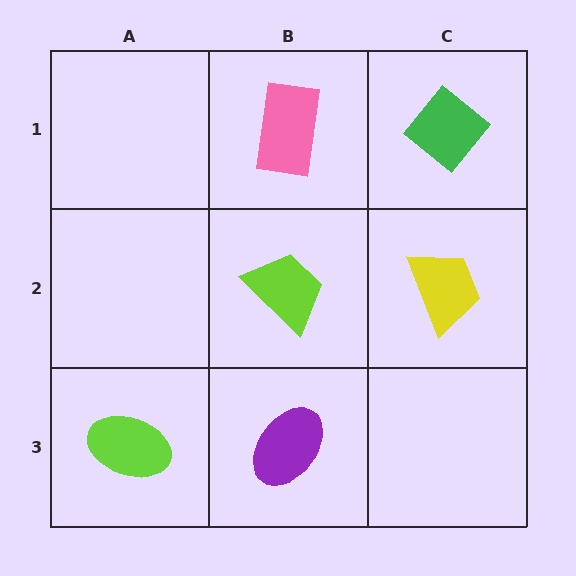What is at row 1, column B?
A pink rectangle.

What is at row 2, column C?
A yellow trapezoid.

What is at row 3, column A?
A lime ellipse.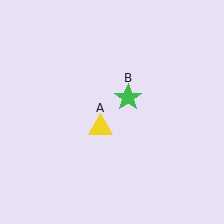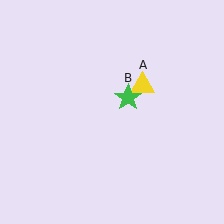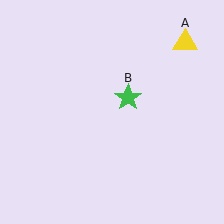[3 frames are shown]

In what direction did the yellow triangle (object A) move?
The yellow triangle (object A) moved up and to the right.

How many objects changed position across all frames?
1 object changed position: yellow triangle (object A).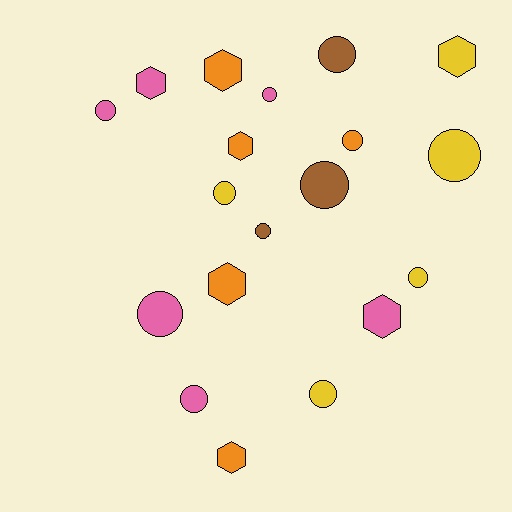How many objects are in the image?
There are 19 objects.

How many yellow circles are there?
There are 4 yellow circles.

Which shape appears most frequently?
Circle, with 12 objects.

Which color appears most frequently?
Pink, with 6 objects.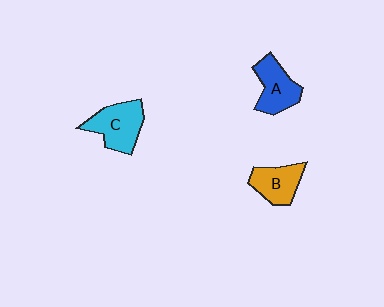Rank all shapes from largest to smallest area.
From largest to smallest: C (cyan), A (blue), B (orange).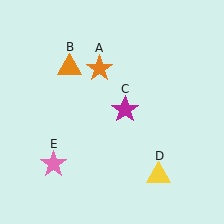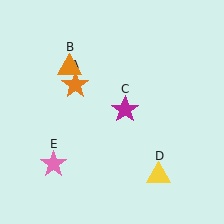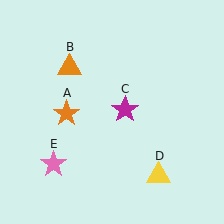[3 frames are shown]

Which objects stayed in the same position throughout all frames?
Orange triangle (object B) and magenta star (object C) and yellow triangle (object D) and pink star (object E) remained stationary.